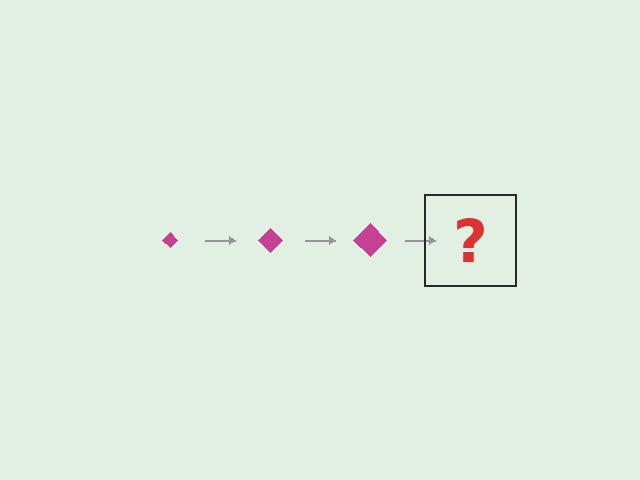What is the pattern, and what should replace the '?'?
The pattern is that the diamond gets progressively larger each step. The '?' should be a magenta diamond, larger than the previous one.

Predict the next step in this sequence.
The next step is a magenta diamond, larger than the previous one.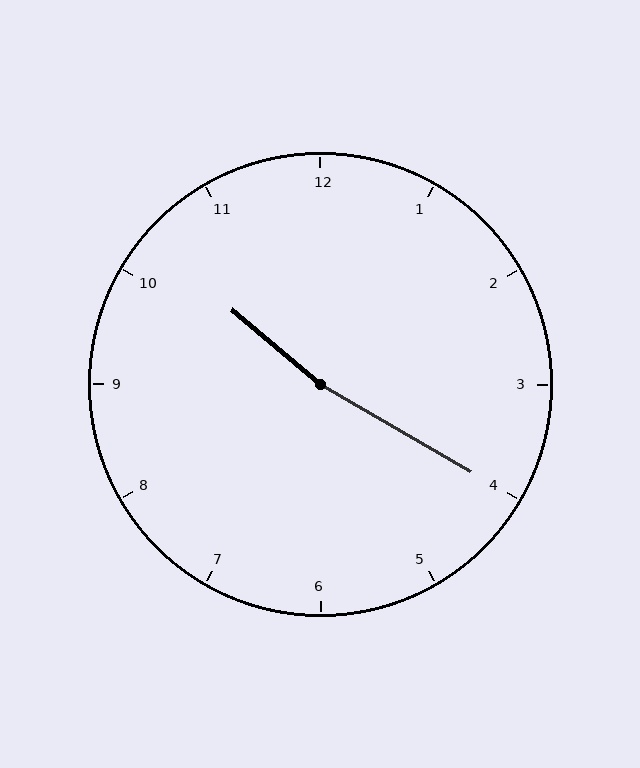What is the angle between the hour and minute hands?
Approximately 170 degrees.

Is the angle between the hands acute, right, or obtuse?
It is obtuse.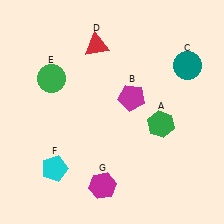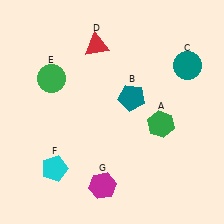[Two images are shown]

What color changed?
The pentagon (B) changed from magenta in Image 1 to teal in Image 2.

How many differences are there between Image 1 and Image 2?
There is 1 difference between the two images.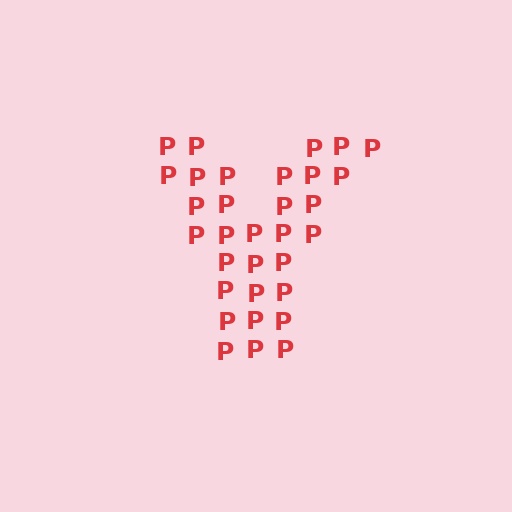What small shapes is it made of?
It is made of small letter P's.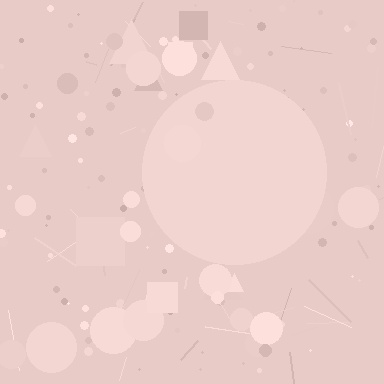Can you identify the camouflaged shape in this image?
The camouflaged shape is a circle.